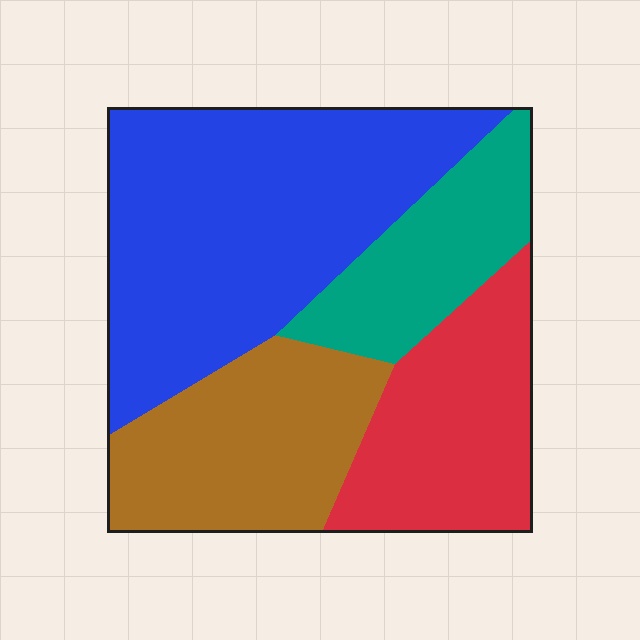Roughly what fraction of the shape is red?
Red takes up about one fifth (1/5) of the shape.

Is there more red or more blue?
Blue.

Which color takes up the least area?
Teal, at roughly 15%.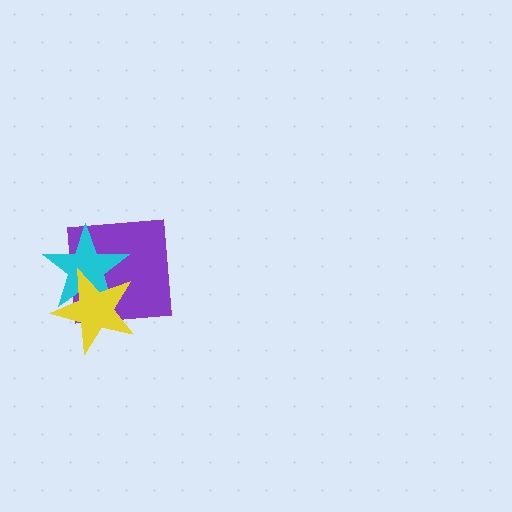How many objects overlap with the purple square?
2 objects overlap with the purple square.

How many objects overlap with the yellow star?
2 objects overlap with the yellow star.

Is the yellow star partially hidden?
No, no other shape covers it.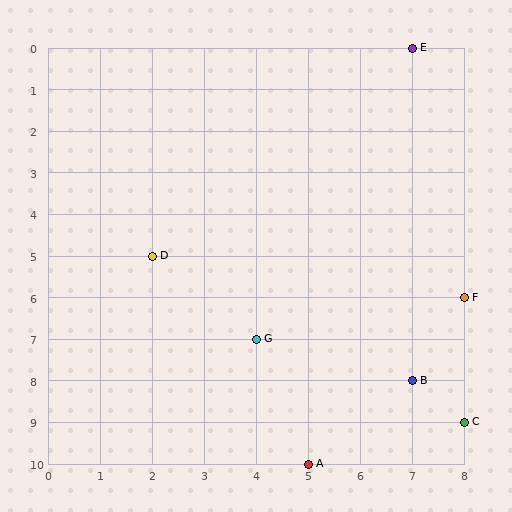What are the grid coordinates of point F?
Point F is at grid coordinates (8, 6).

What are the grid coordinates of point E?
Point E is at grid coordinates (7, 0).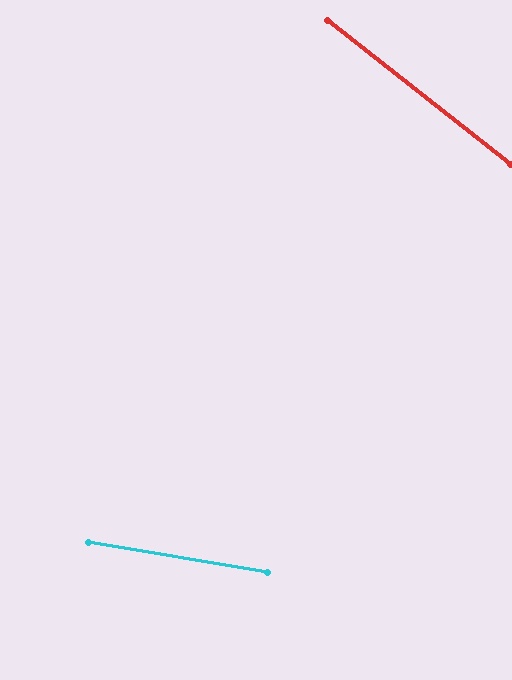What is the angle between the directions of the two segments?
Approximately 28 degrees.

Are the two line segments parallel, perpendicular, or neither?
Neither parallel nor perpendicular — they differ by about 28°.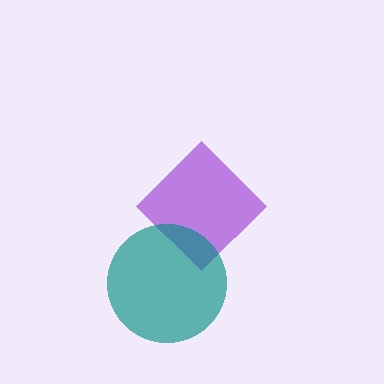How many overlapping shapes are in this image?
There are 2 overlapping shapes in the image.